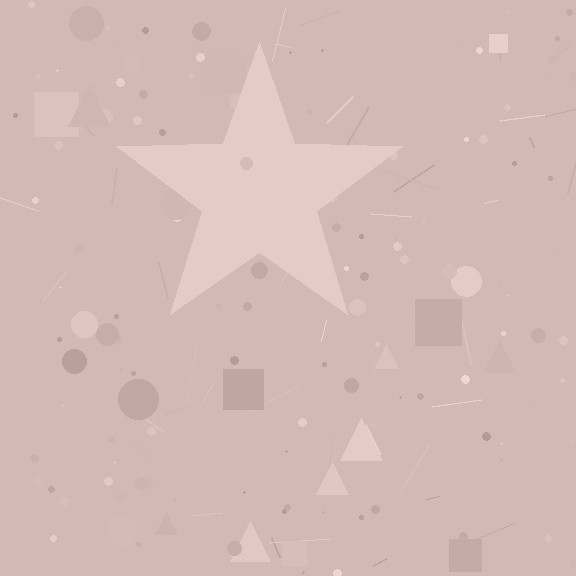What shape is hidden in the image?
A star is hidden in the image.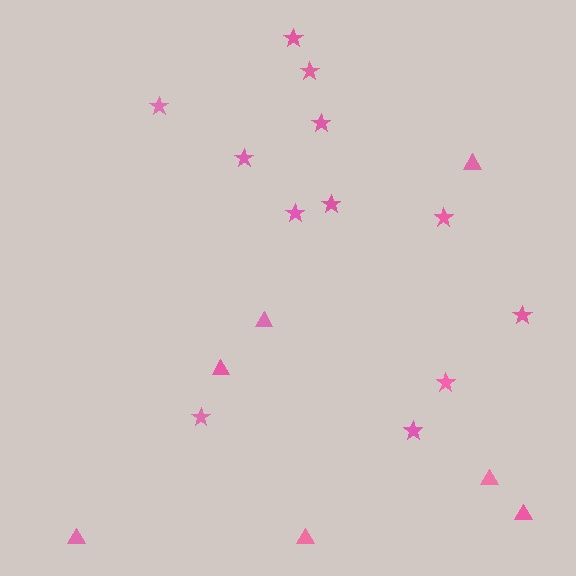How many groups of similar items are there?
There are 2 groups: one group of triangles (7) and one group of stars (12).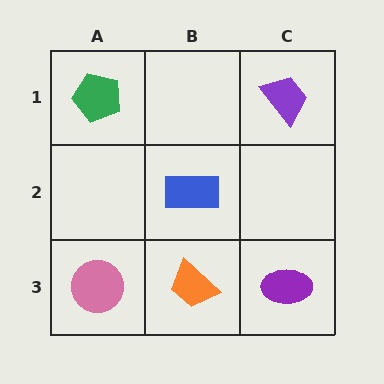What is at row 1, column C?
A purple trapezoid.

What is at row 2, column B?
A blue rectangle.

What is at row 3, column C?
A purple ellipse.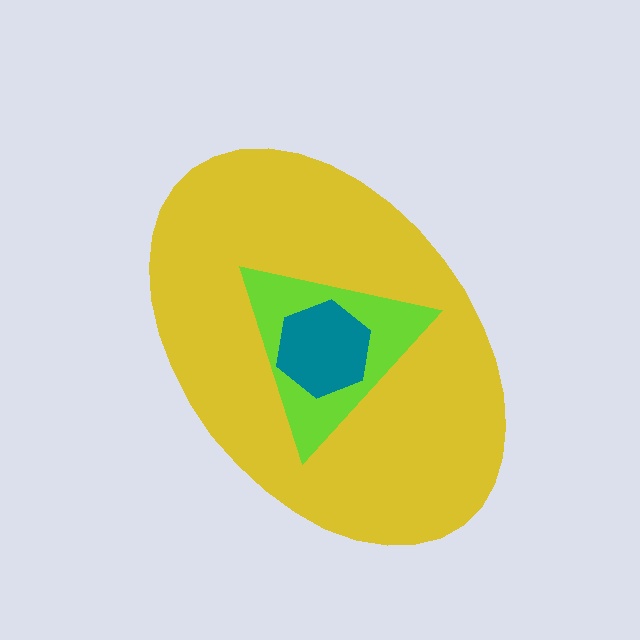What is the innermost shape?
The teal hexagon.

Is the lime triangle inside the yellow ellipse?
Yes.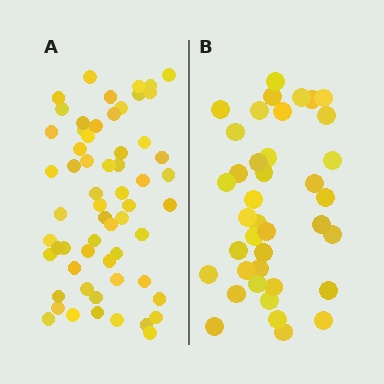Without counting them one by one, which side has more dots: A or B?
Region A (the left region) has more dots.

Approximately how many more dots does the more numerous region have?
Region A has approximately 20 more dots than region B.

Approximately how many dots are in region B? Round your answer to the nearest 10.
About 40 dots. (The exact count is 39, which rounds to 40.)